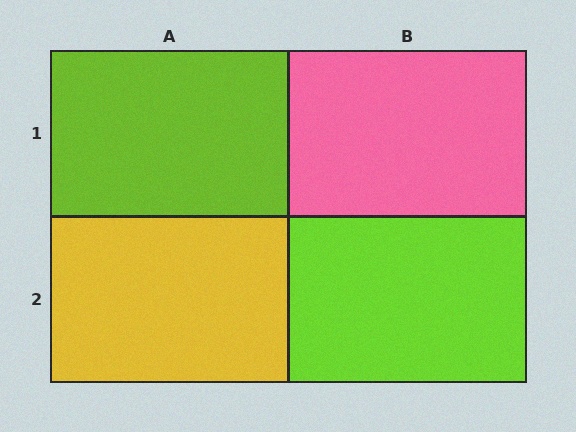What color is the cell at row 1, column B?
Pink.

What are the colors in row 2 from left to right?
Yellow, lime.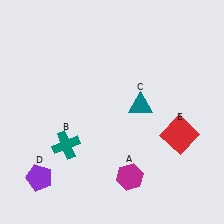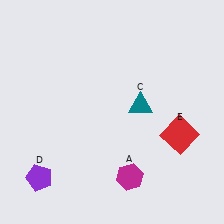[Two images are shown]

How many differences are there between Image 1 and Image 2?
There is 1 difference between the two images.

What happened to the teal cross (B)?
The teal cross (B) was removed in Image 2. It was in the bottom-left area of Image 1.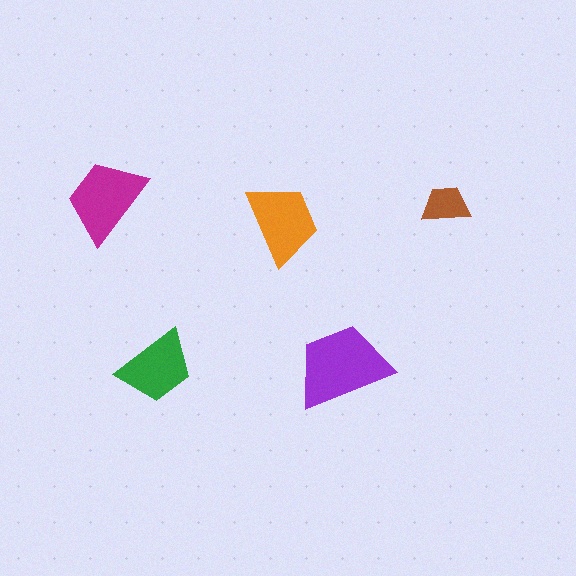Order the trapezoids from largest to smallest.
the purple one, the magenta one, the orange one, the green one, the brown one.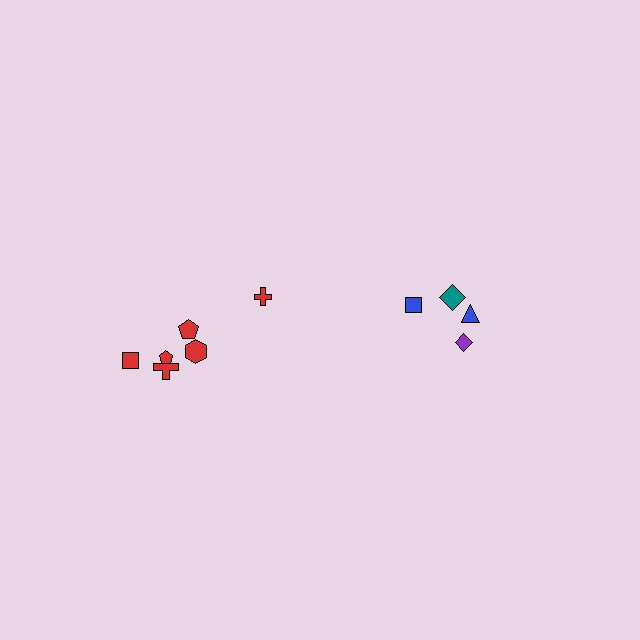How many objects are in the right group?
There are 4 objects.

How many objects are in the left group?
There are 6 objects.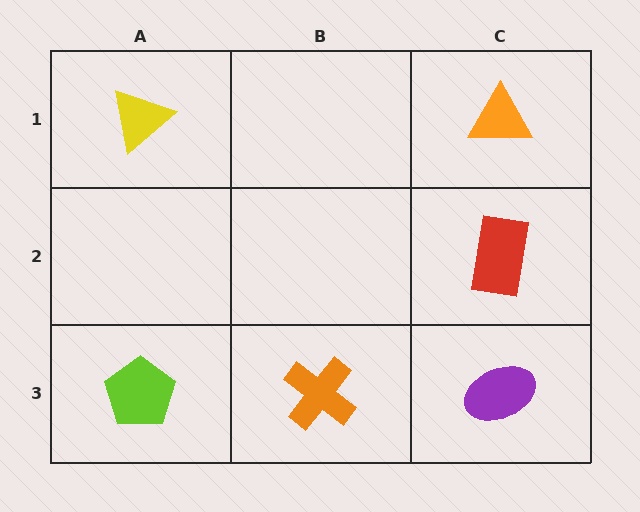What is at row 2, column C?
A red rectangle.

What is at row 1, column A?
A yellow triangle.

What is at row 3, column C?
A purple ellipse.